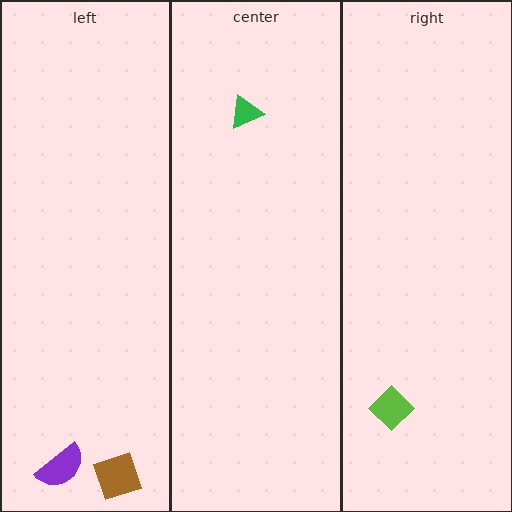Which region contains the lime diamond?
The right region.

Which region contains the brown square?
The left region.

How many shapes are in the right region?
1.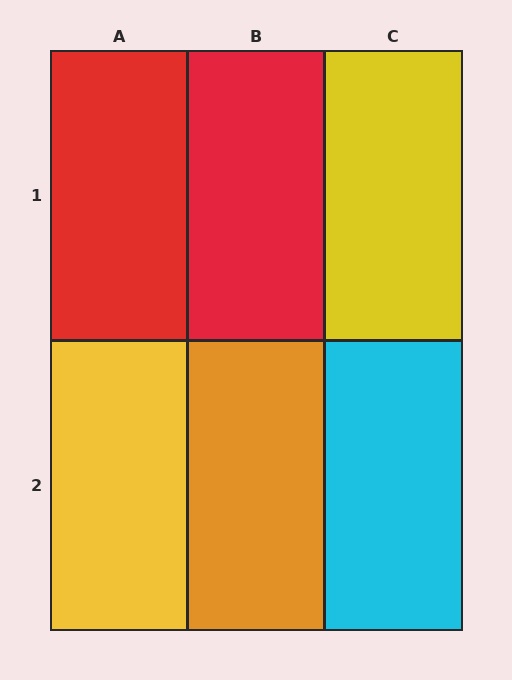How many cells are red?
2 cells are red.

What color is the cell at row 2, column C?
Cyan.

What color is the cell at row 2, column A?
Yellow.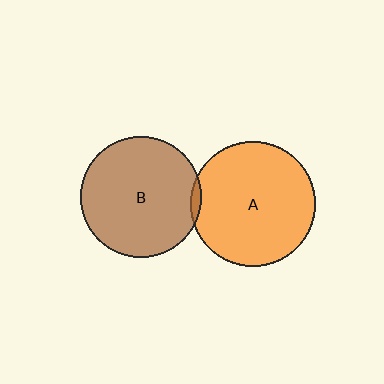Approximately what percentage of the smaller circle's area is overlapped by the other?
Approximately 5%.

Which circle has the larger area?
Circle A (orange).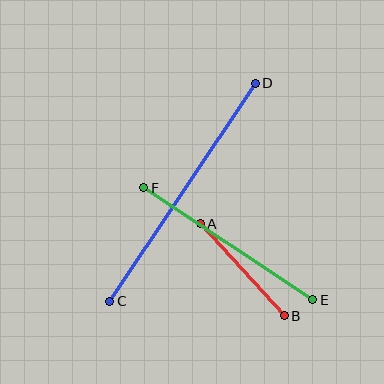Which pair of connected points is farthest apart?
Points C and D are farthest apart.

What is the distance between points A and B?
The distance is approximately 124 pixels.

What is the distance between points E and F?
The distance is approximately 203 pixels.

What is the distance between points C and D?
The distance is approximately 262 pixels.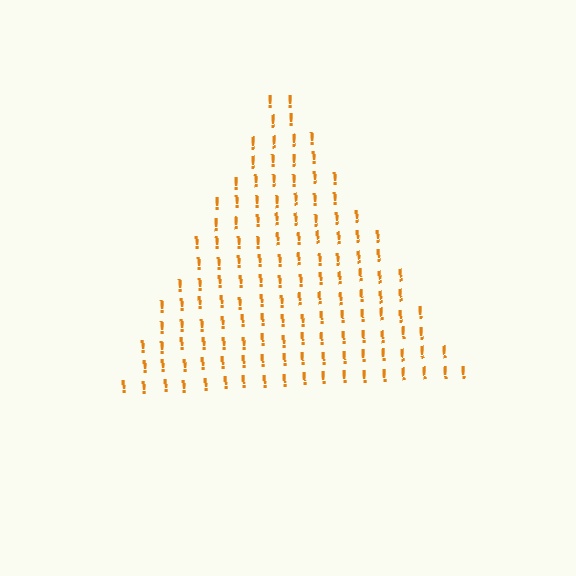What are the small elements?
The small elements are exclamation marks.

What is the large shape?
The large shape is a triangle.